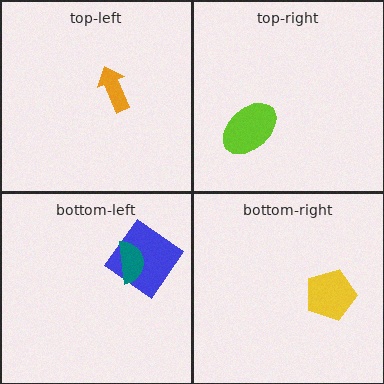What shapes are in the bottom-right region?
The yellow pentagon.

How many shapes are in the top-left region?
1.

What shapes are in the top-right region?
The lime ellipse.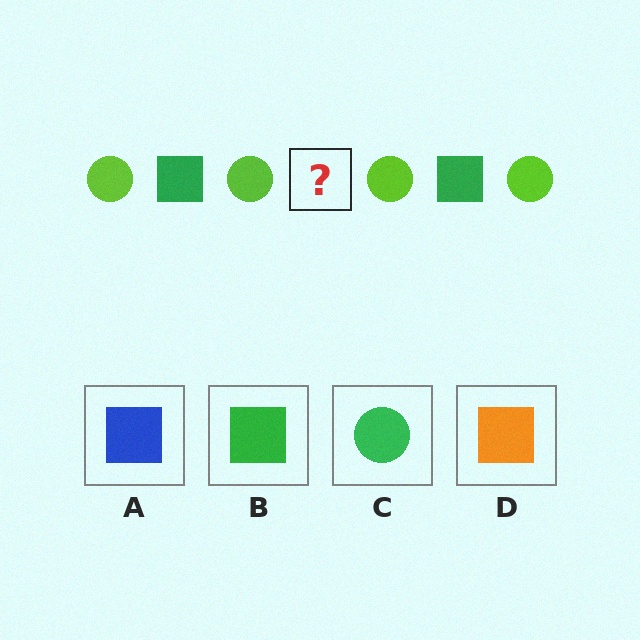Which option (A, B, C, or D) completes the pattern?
B.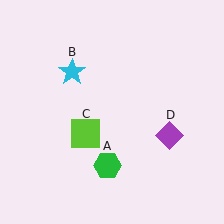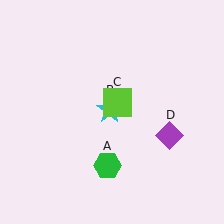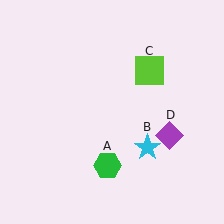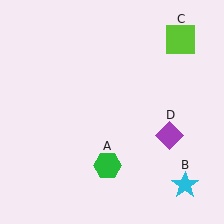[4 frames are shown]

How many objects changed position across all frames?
2 objects changed position: cyan star (object B), lime square (object C).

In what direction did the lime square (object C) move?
The lime square (object C) moved up and to the right.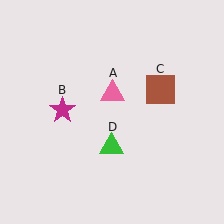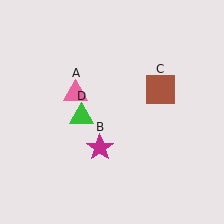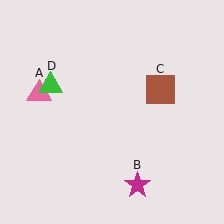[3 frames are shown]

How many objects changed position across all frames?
3 objects changed position: pink triangle (object A), magenta star (object B), green triangle (object D).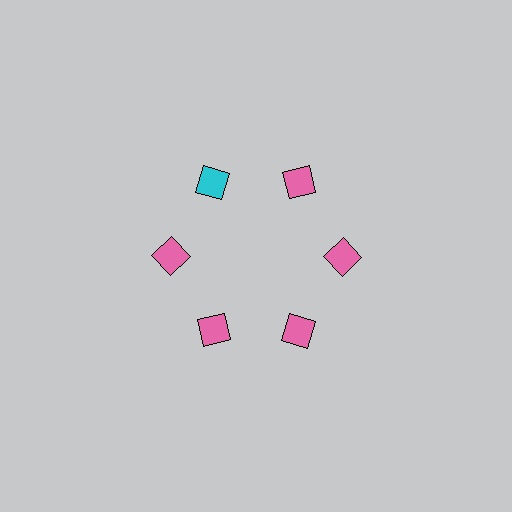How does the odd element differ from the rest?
It has a different color: cyan instead of pink.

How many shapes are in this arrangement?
There are 6 shapes arranged in a ring pattern.